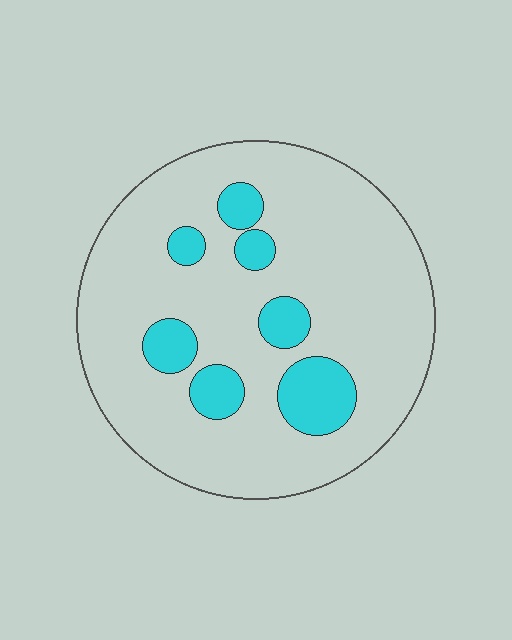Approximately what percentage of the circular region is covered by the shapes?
Approximately 15%.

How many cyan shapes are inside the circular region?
7.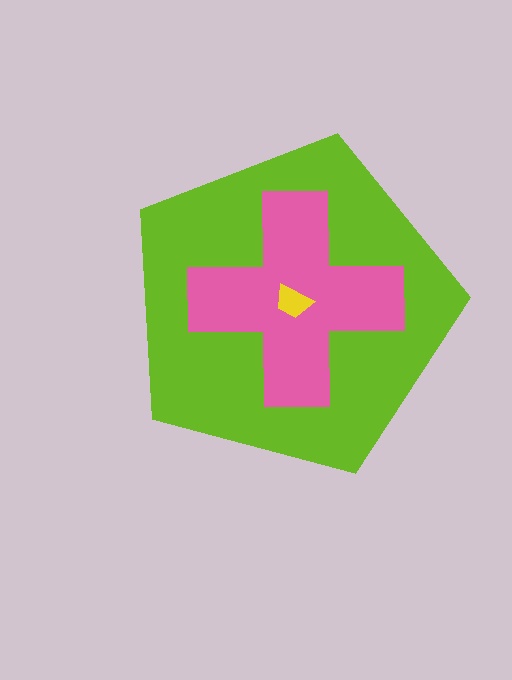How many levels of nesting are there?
3.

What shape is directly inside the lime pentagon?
The pink cross.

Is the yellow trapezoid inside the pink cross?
Yes.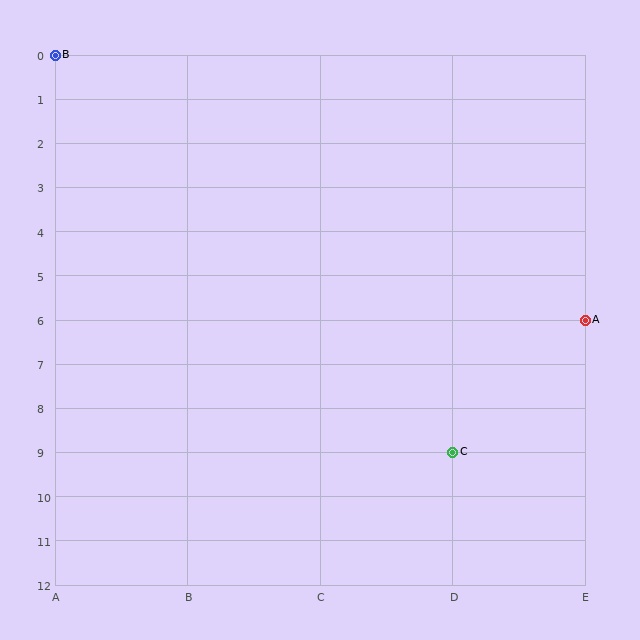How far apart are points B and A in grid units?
Points B and A are 4 columns and 6 rows apart (about 7.2 grid units diagonally).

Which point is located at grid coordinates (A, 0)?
Point B is at (A, 0).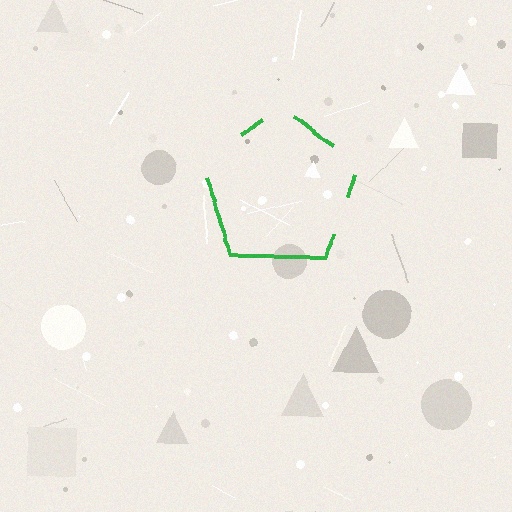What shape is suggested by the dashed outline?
The dashed outline suggests a pentagon.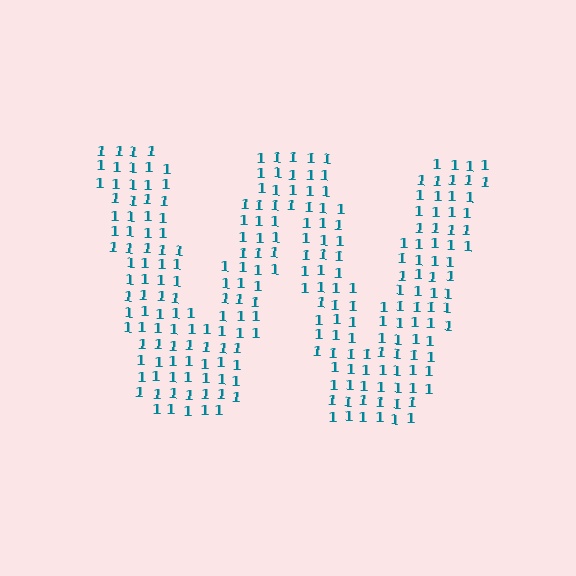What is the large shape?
The large shape is the letter W.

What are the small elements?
The small elements are digit 1's.